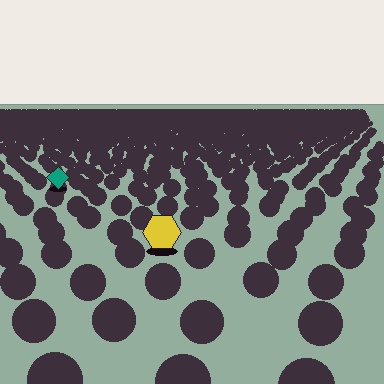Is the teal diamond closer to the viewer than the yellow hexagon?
No. The yellow hexagon is closer — you can tell from the texture gradient: the ground texture is coarser near it.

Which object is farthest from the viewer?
The teal diamond is farthest from the viewer. It appears smaller and the ground texture around it is denser.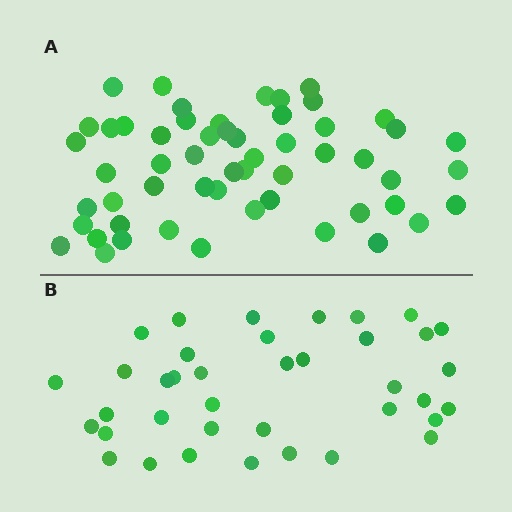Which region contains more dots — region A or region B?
Region A (the top region) has more dots.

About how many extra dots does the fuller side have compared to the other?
Region A has approximately 15 more dots than region B.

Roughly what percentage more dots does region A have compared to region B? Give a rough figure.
About 45% more.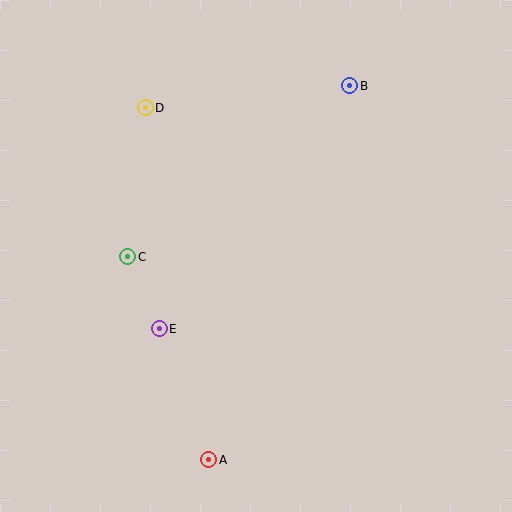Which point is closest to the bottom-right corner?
Point A is closest to the bottom-right corner.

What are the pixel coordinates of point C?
Point C is at (128, 257).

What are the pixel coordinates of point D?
Point D is at (145, 108).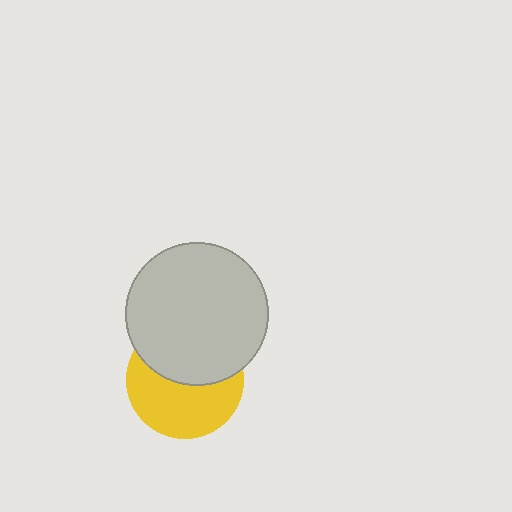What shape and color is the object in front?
The object in front is a light gray circle.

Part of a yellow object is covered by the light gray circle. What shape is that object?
It is a circle.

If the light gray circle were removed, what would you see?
You would see the complete yellow circle.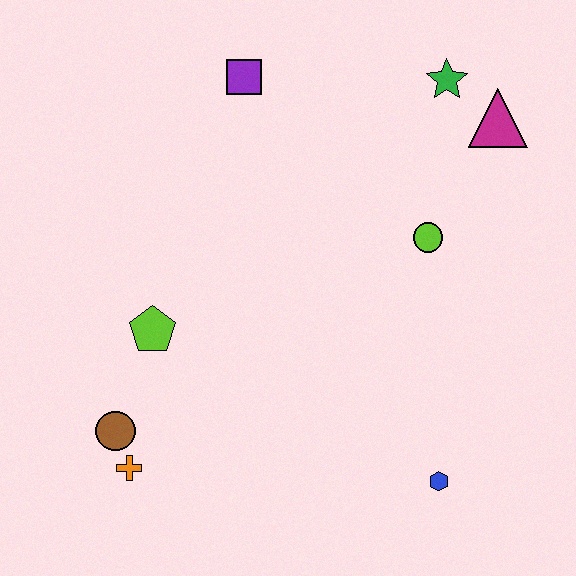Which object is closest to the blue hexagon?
The lime circle is closest to the blue hexagon.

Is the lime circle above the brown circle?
Yes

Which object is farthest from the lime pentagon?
The magenta triangle is farthest from the lime pentagon.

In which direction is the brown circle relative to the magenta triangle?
The brown circle is to the left of the magenta triangle.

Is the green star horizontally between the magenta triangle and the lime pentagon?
Yes